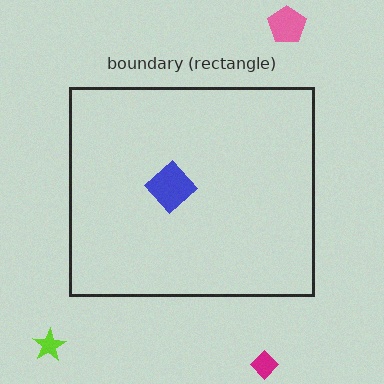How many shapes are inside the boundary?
1 inside, 3 outside.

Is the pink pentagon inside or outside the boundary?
Outside.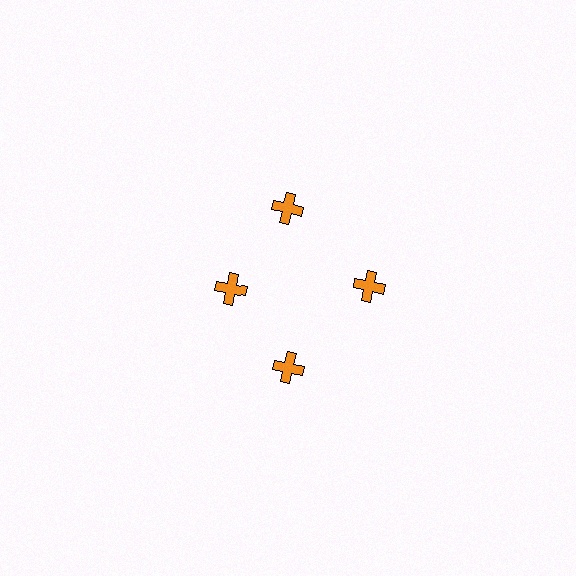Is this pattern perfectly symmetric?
No. The 4 orange crosses are arranged in a ring, but one element near the 9 o'clock position is pulled inward toward the center, breaking the 4-fold rotational symmetry.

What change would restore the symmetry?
The symmetry would be restored by moving it outward, back onto the ring so that all 4 crosses sit at equal angles and equal distance from the center.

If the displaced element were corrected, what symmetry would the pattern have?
It would have 4-fold rotational symmetry — the pattern would map onto itself every 90 degrees.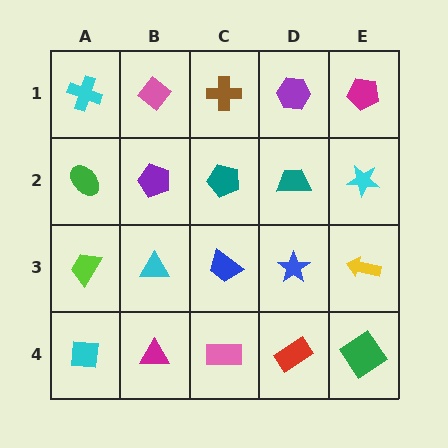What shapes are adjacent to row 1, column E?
A cyan star (row 2, column E), a purple hexagon (row 1, column D).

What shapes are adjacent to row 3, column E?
A cyan star (row 2, column E), a green diamond (row 4, column E), a blue star (row 3, column D).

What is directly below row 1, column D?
A teal trapezoid.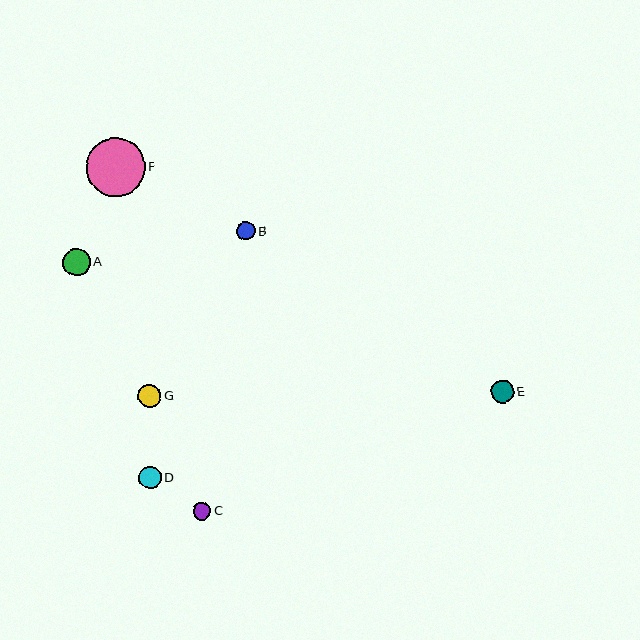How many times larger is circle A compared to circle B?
Circle A is approximately 1.5 times the size of circle B.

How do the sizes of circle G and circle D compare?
Circle G and circle D are approximately the same size.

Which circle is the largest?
Circle F is the largest with a size of approximately 59 pixels.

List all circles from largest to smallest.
From largest to smallest: F, A, G, E, D, B, C.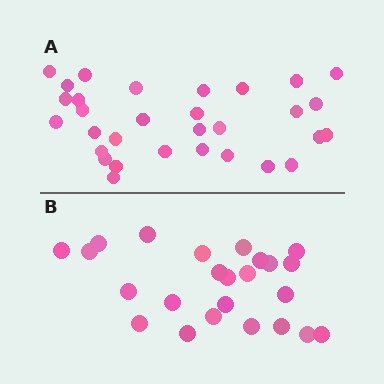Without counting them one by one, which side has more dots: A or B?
Region A (the top region) has more dots.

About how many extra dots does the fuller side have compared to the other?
Region A has roughly 8 or so more dots than region B.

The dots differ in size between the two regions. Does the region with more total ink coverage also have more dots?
No. Region B has more total ink coverage because its dots are larger, but region A actually contains more individual dots. Total area can be misleading — the number of items is what matters here.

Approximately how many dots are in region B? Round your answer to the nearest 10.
About 20 dots. (The exact count is 24, which rounds to 20.)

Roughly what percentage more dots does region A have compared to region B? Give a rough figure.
About 30% more.